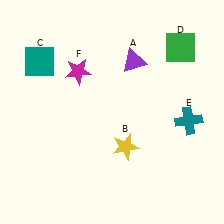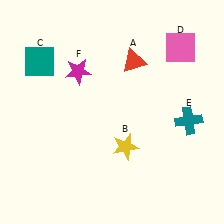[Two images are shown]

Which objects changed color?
A changed from purple to red. D changed from green to pink.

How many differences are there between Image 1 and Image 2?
There are 2 differences between the two images.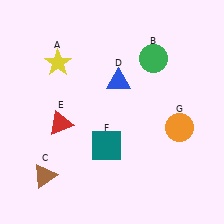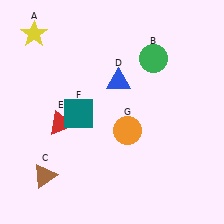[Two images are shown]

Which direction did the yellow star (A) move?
The yellow star (A) moved up.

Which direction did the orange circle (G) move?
The orange circle (G) moved left.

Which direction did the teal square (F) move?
The teal square (F) moved up.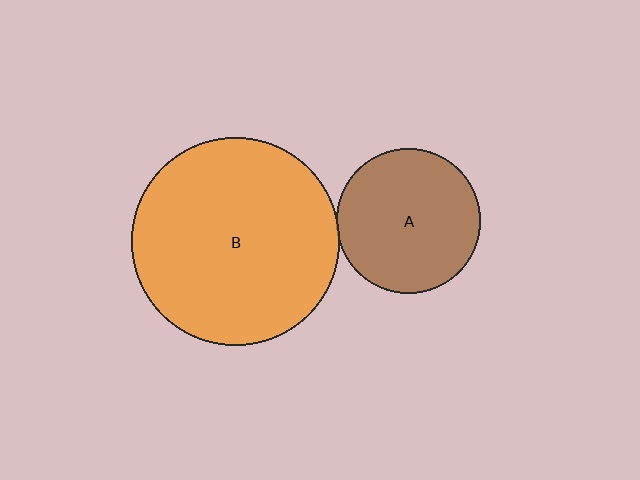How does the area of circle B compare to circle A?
Approximately 2.1 times.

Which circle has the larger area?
Circle B (orange).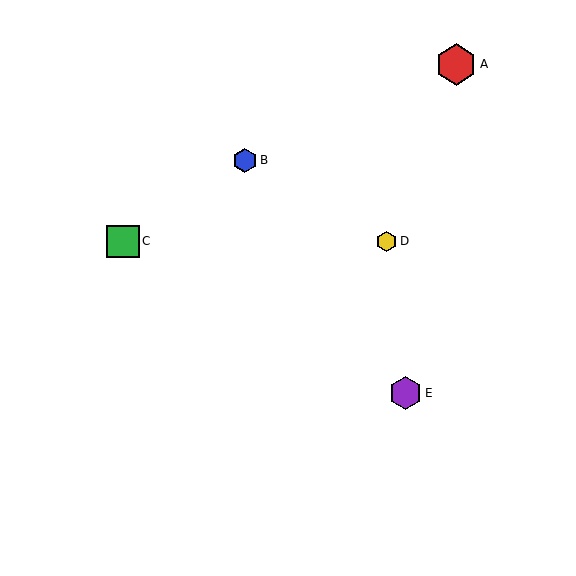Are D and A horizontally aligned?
No, D is at y≈241 and A is at y≈64.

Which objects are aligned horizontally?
Objects C, D are aligned horizontally.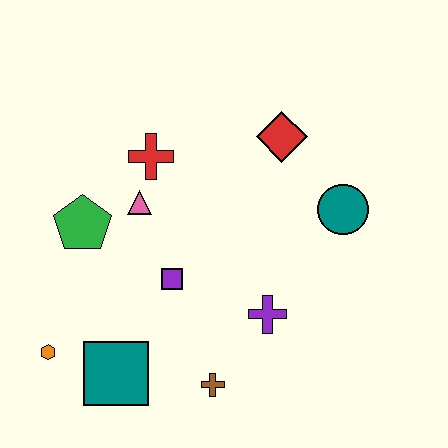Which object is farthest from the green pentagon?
The teal circle is farthest from the green pentagon.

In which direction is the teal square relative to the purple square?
The teal square is below the purple square.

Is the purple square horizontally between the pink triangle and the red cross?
No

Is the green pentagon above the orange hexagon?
Yes